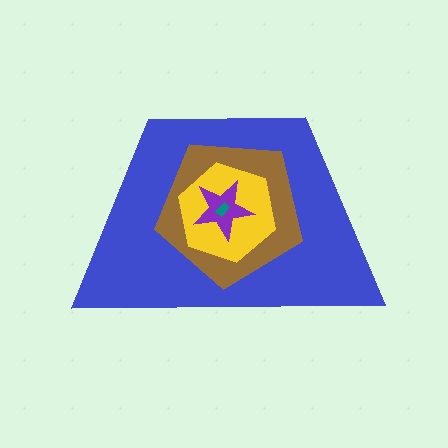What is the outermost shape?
The blue trapezoid.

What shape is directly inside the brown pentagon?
The yellow hexagon.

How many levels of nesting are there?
5.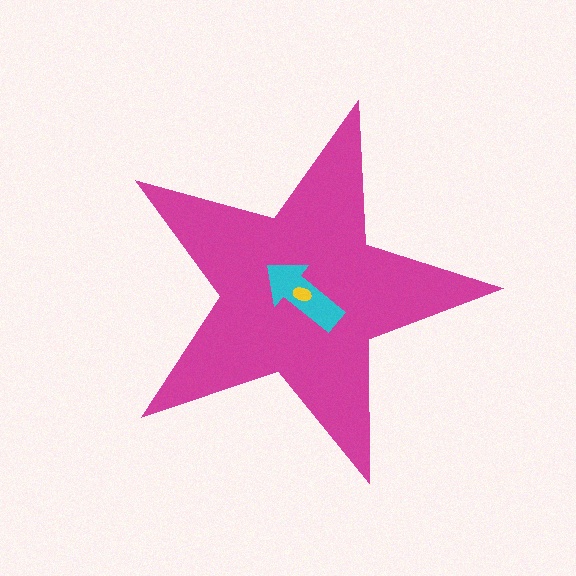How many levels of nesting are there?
3.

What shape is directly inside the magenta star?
The cyan arrow.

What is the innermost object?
The yellow ellipse.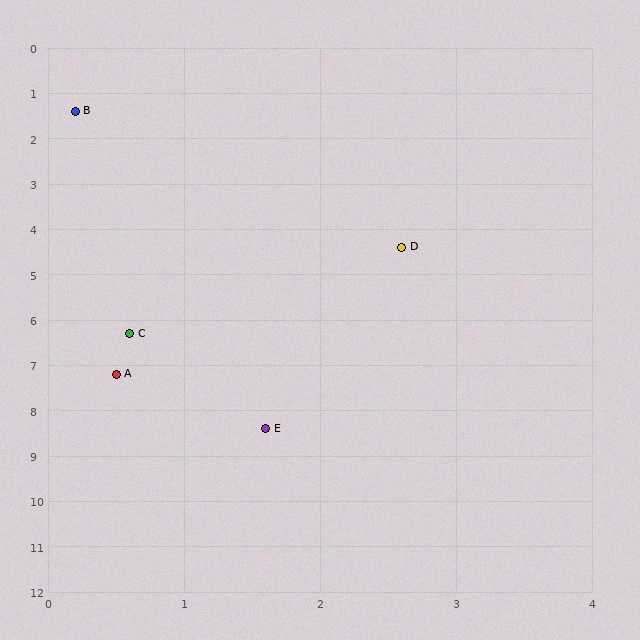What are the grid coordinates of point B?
Point B is at approximately (0.2, 1.4).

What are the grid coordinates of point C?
Point C is at approximately (0.6, 6.3).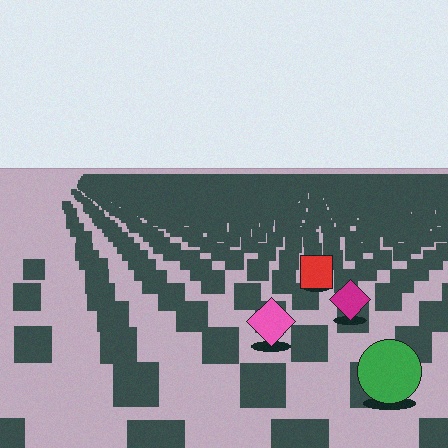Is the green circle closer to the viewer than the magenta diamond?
Yes. The green circle is closer — you can tell from the texture gradient: the ground texture is coarser near it.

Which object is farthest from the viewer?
The red square is farthest from the viewer. It appears smaller and the ground texture around it is denser.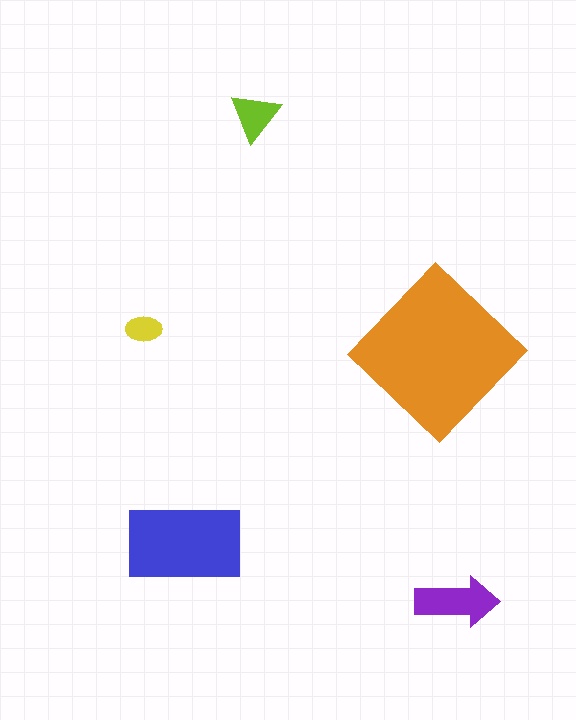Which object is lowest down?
The purple arrow is bottommost.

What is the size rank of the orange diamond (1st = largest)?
1st.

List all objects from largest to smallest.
The orange diamond, the blue rectangle, the purple arrow, the lime triangle, the yellow ellipse.